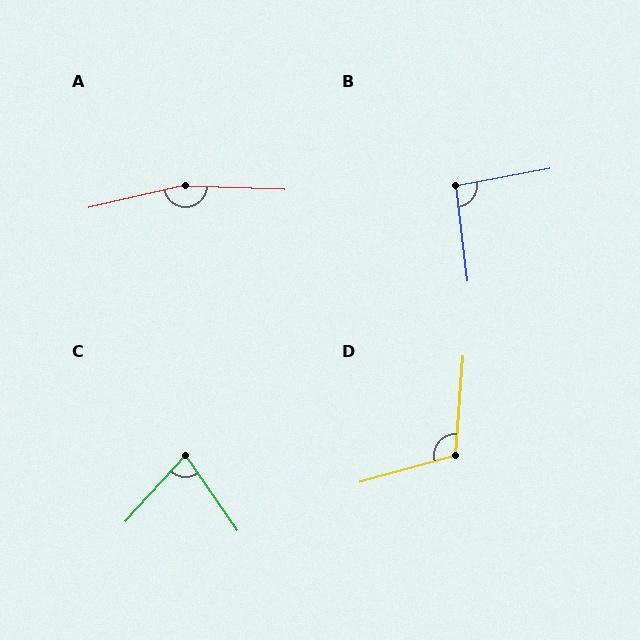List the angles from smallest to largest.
C (77°), B (93°), D (110°), A (165°).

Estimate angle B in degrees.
Approximately 93 degrees.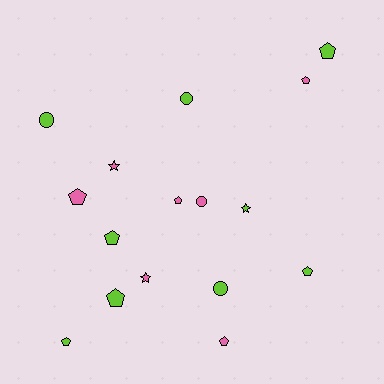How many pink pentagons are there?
There are 4 pink pentagons.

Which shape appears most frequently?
Pentagon, with 9 objects.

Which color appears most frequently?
Lime, with 9 objects.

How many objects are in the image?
There are 16 objects.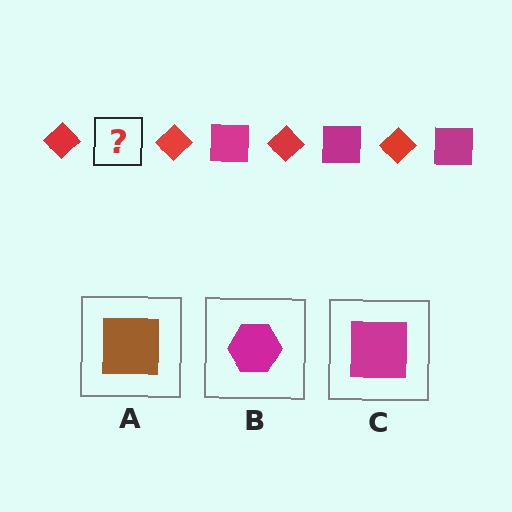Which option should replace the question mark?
Option C.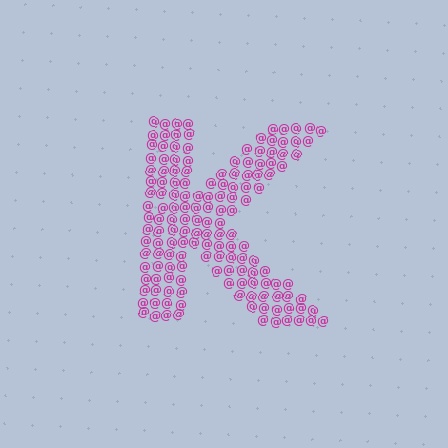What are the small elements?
The small elements are at signs.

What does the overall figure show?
The overall figure shows the letter K.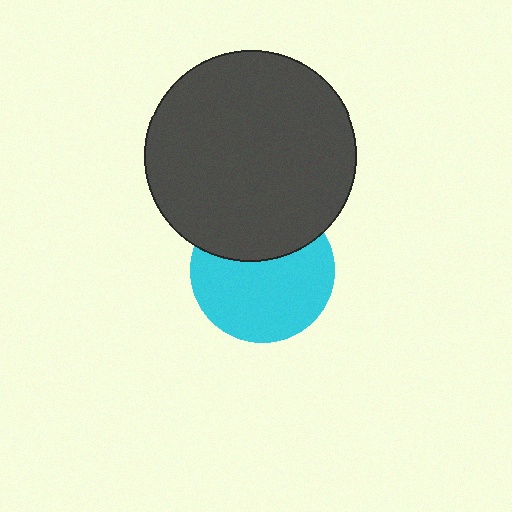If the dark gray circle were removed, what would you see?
You would see the complete cyan circle.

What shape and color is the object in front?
The object in front is a dark gray circle.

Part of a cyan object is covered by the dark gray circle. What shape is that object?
It is a circle.